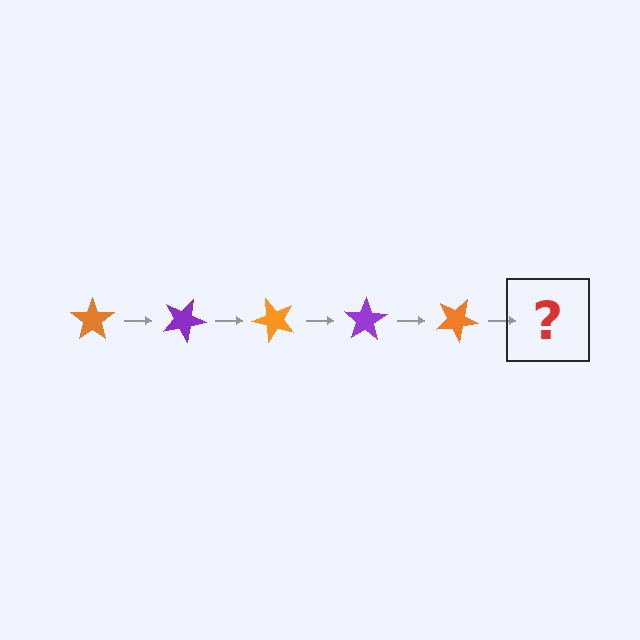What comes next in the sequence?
The next element should be a purple star, rotated 125 degrees from the start.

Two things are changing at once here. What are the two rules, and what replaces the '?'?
The two rules are that it rotates 25 degrees each step and the color cycles through orange and purple. The '?' should be a purple star, rotated 125 degrees from the start.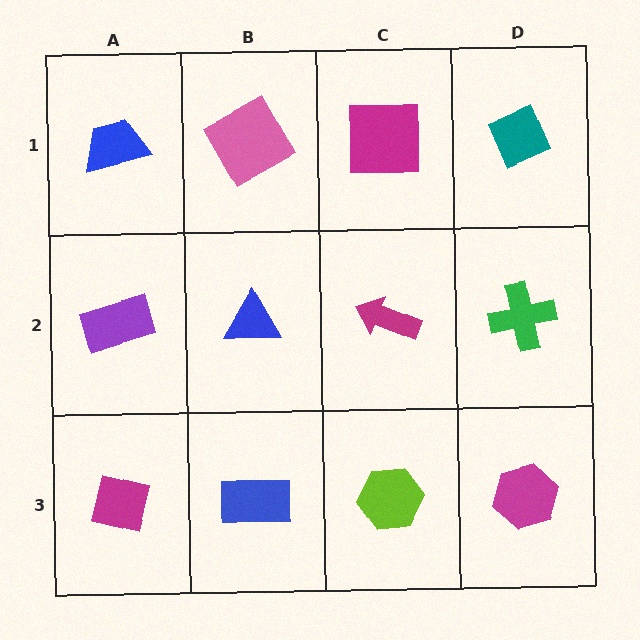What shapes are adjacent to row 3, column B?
A blue triangle (row 2, column B), a magenta square (row 3, column A), a lime hexagon (row 3, column C).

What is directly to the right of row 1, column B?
A magenta square.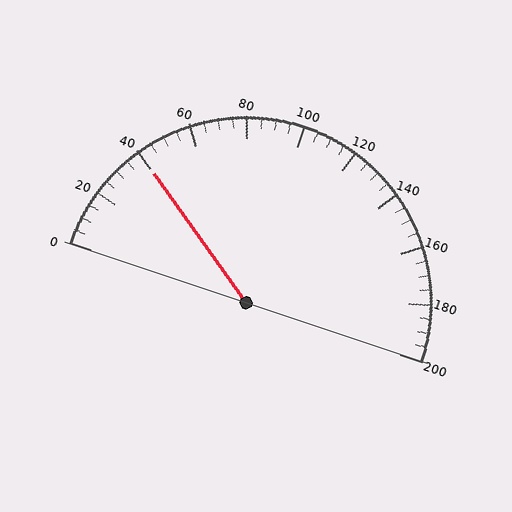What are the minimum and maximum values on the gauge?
The gauge ranges from 0 to 200.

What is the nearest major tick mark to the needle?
The nearest major tick mark is 40.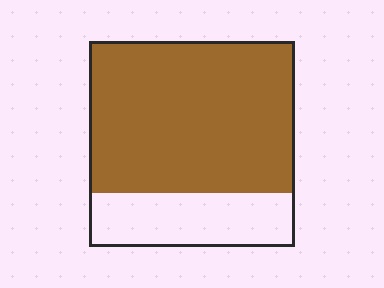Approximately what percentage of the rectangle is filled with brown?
Approximately 75%.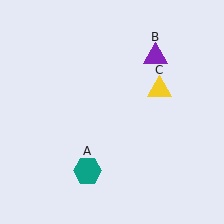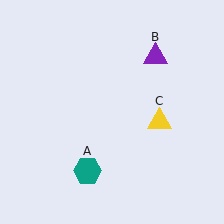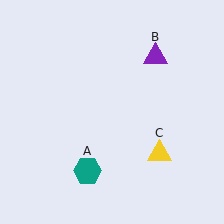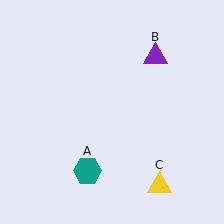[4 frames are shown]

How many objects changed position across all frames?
1 object changed position: yellow triangle (object C).